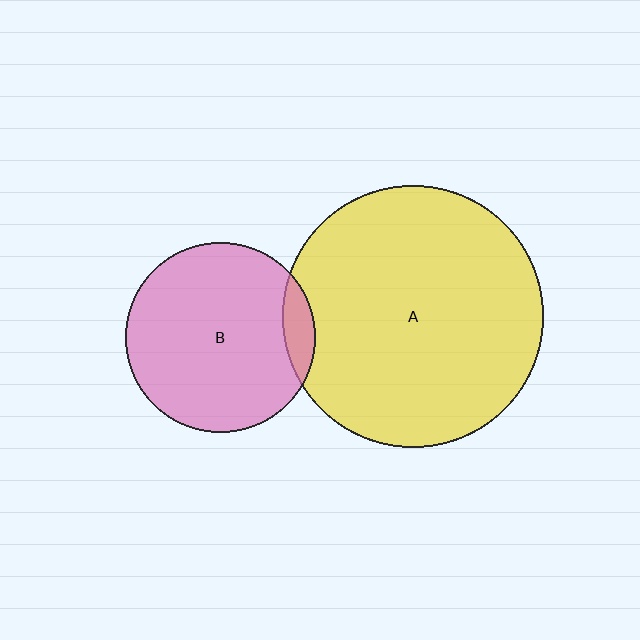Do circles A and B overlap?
Yes.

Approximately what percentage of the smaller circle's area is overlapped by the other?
Approximately 10%.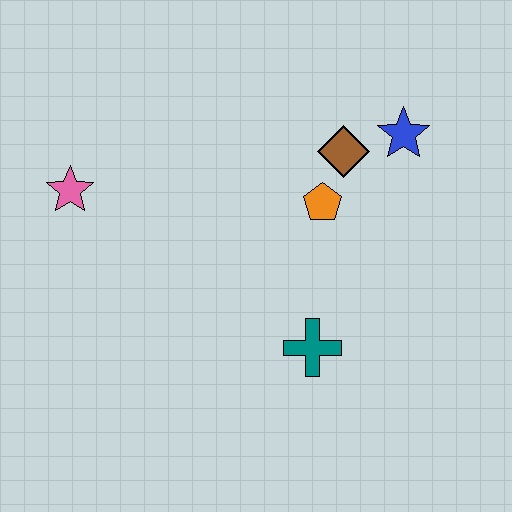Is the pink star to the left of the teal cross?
Yes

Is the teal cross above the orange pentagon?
No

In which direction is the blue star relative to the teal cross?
The blue star is above the teal cross.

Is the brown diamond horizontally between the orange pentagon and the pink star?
No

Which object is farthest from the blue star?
The pink star is farthest from the blue star.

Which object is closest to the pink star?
The orange pentagon is closest to the pink star.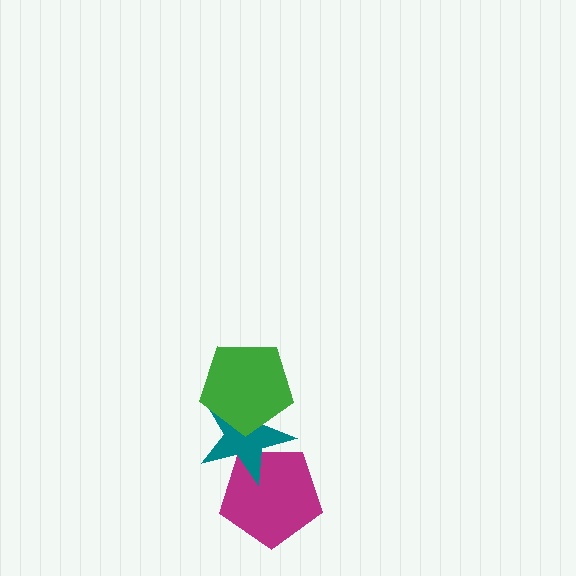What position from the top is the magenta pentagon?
The magenta pentagon is 3rd from the top.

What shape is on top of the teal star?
The green pentagon is on top of the teal star.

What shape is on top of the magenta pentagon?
The teal star is on top of the magenta pentagon.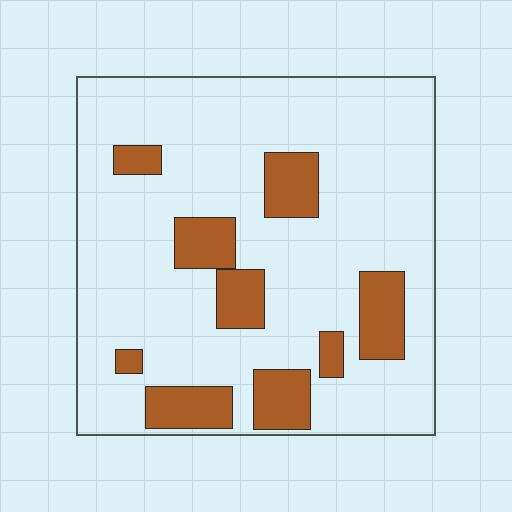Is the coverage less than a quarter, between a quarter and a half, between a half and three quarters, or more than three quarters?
Less than a quarter.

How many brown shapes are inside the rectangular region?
9.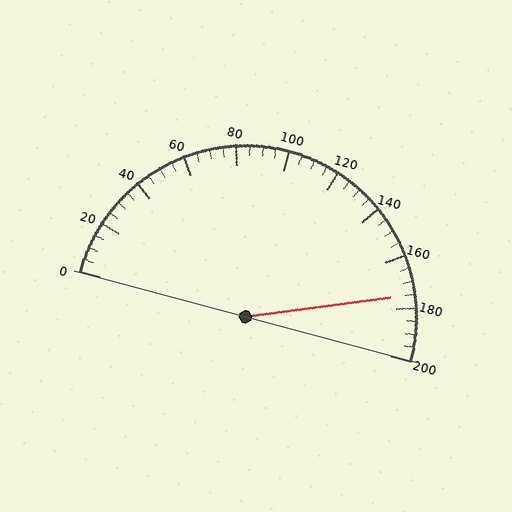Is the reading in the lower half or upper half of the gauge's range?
The reading is in the upper half of the range (0 to 200).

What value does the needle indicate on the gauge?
The needle indicates approximately 175.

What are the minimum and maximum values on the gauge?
The gauge ranges from 0 to 200.